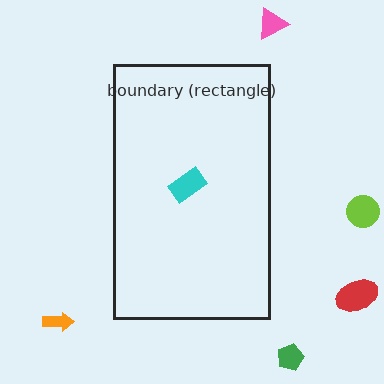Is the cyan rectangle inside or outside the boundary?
Inside.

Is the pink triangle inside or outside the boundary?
Outside.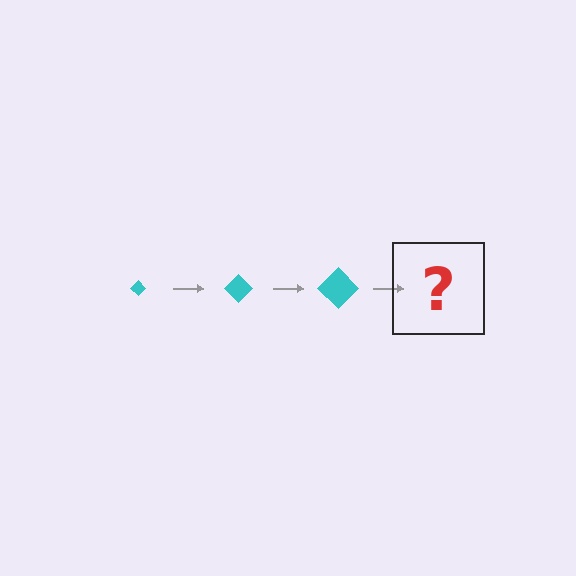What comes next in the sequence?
The next element should be a cyan diamond, larger than the previous one.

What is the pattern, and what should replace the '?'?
The pattern is that the diamond gets progressively larger each step. The '?' should be a cyan diamond, larger than the previous one.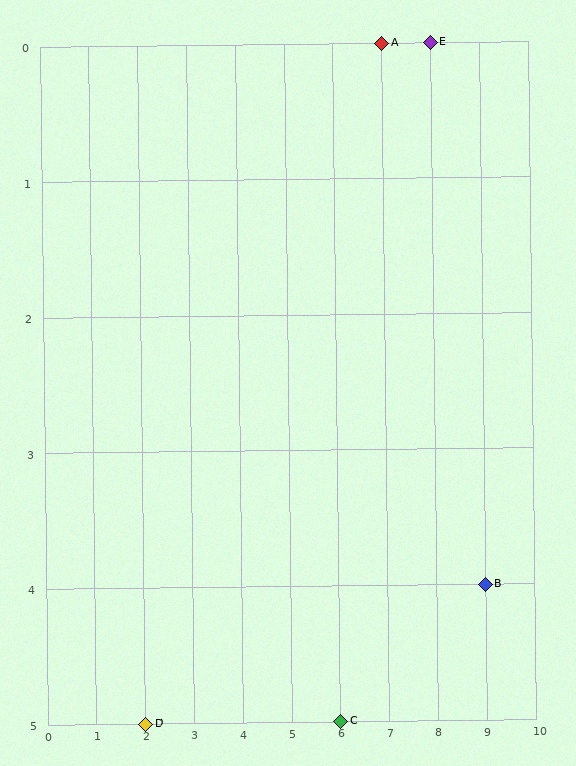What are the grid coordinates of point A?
Point A is at grid coordinates (7, 0).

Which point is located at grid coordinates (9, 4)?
Point B is at (9, 4).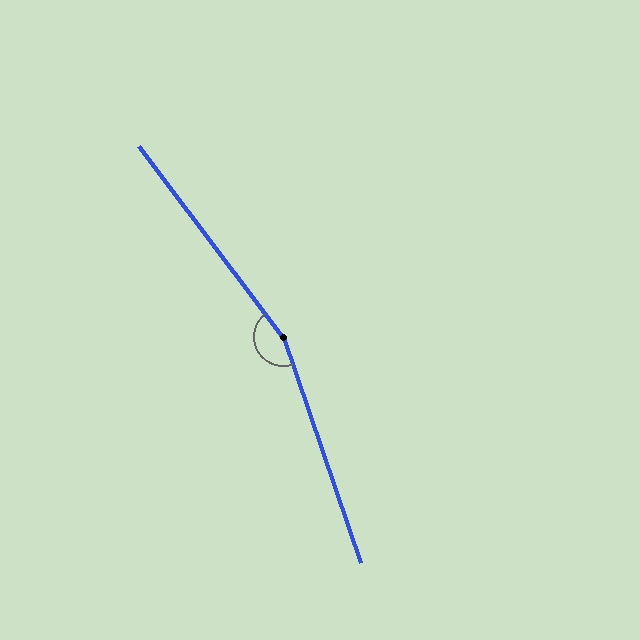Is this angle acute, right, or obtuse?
It is obtuse.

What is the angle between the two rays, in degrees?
Approximately 162 degrees.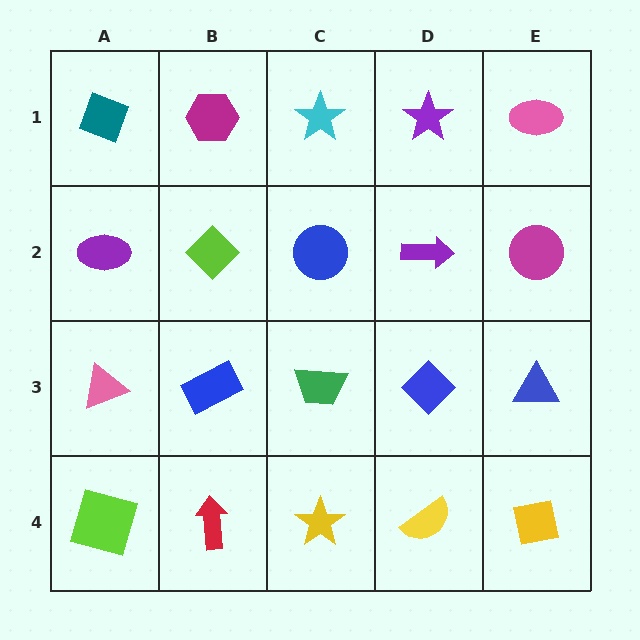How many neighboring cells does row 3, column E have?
3.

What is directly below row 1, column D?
A purple arrow.